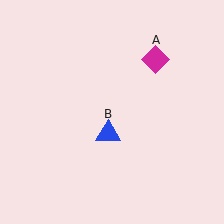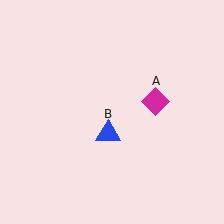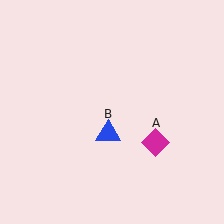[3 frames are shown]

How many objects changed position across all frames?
1 object changed position: magenta diamond (object A).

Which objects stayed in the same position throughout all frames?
Blue triangle (object B) remained stationary.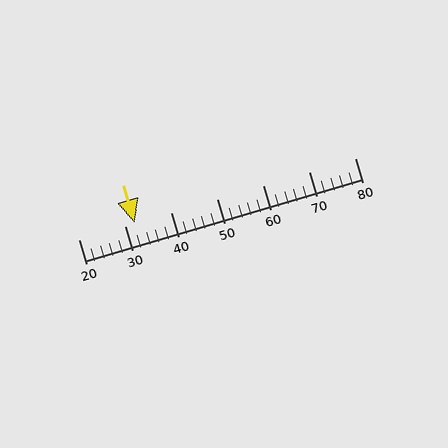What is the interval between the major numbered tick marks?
The major tick marks are spaced 10 units apart.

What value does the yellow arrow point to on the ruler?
The yellow arrow points to approximately 32.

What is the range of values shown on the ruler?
The ruler shows values from 20 to 80.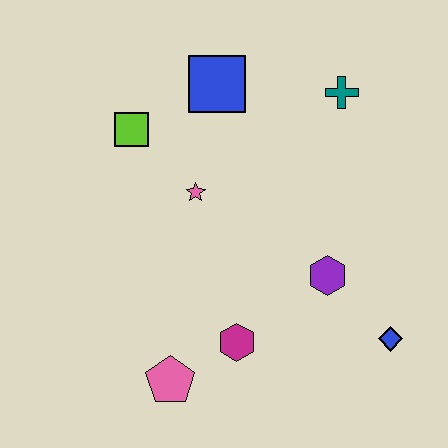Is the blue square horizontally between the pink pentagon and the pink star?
No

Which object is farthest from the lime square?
The blue diamond is farthest from the lime square.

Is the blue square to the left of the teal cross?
Yes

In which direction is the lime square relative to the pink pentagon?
The lime square is above the pink pentagon.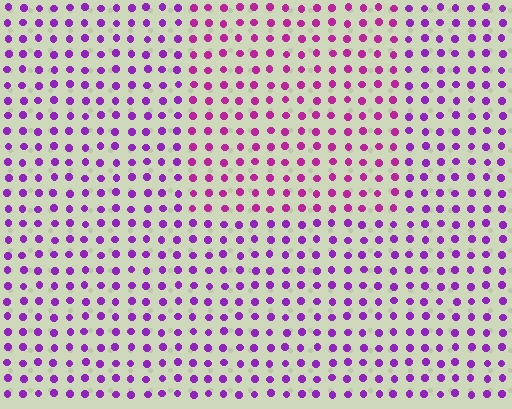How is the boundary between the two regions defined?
The boundary is defined purely by a slight shift in hue (about 28 degrees). Spacing, size, and orientation are identical on both sides.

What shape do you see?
I see a rectangle.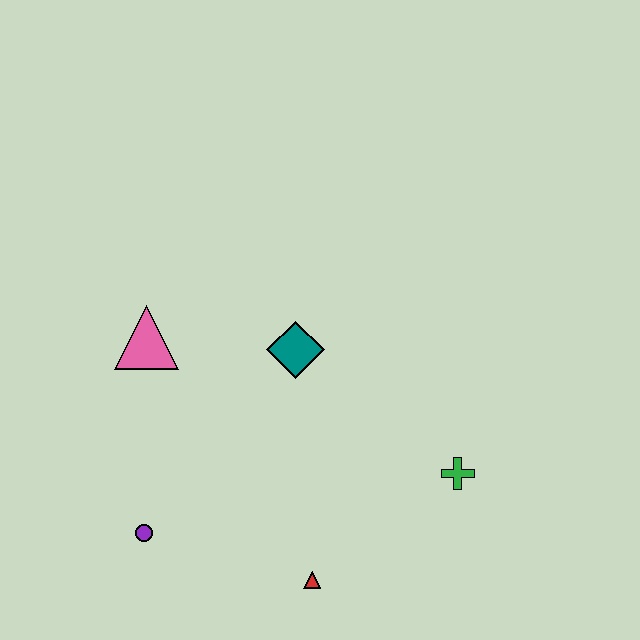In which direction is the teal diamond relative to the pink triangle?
The teal diamond is to the right of the pink triangle.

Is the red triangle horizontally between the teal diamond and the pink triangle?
No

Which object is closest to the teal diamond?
The pink triangle is closest to the teal diamond.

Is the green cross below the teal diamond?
Yes